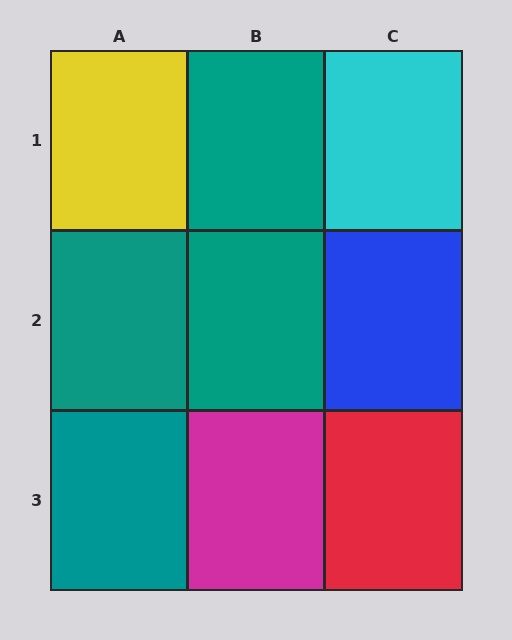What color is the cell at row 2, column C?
Blue.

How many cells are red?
1 cell is red.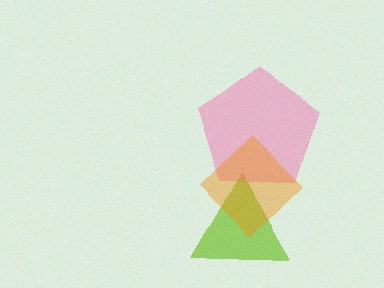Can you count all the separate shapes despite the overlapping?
Yes, there are 3 separate shapes.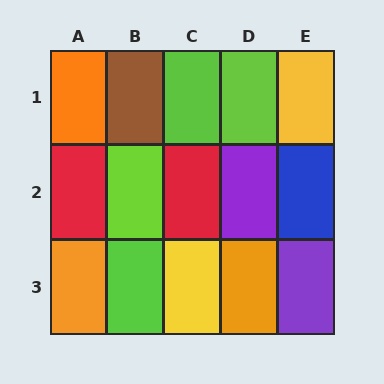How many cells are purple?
2 cells are purple.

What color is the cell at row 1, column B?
Brown.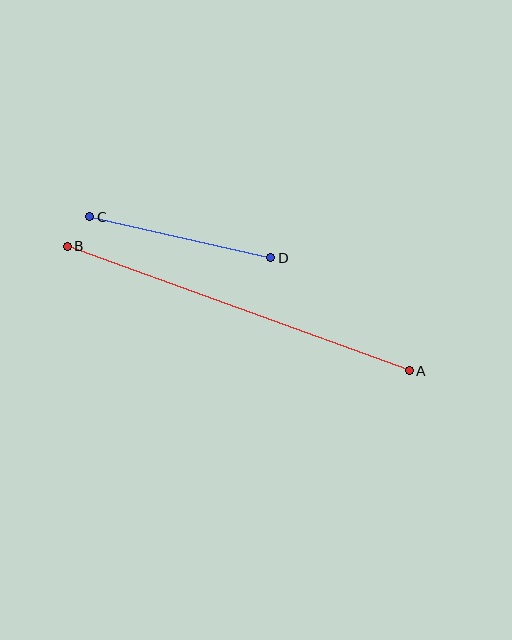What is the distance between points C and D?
The distance is approximately 185 pixels.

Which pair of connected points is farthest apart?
Points A and B are farthest apart.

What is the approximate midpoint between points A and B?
The midpoint is at approximately (238, 309) pixels.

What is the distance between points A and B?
The distance is approximately 364 pixels.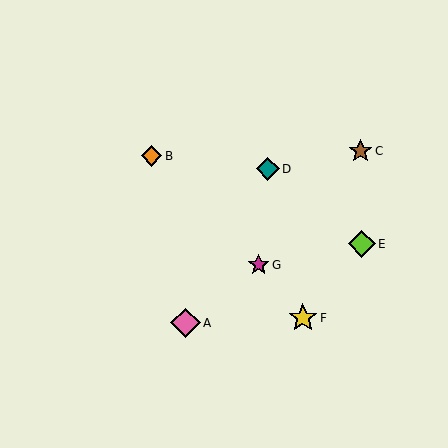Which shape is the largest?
The pink diamond (labeled A) is the largest.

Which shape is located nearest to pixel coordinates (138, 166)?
The orange diamond (labeled B) at (152, 156) is nearest to that location.